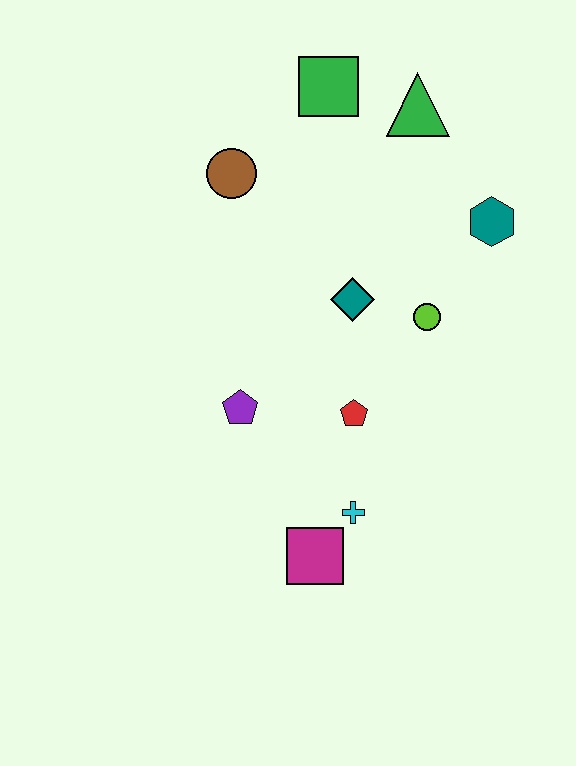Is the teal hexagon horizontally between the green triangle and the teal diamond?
No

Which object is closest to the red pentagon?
The cyan cross is closest to the red pentagon.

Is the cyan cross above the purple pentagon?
No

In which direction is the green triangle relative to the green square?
The green triangle is to the right of the green square.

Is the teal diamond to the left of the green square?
No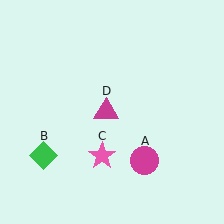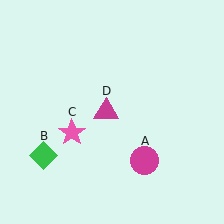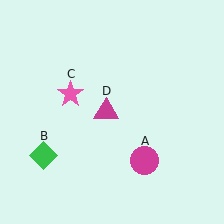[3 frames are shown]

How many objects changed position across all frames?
1 object changed position: pink star (object C).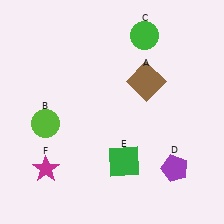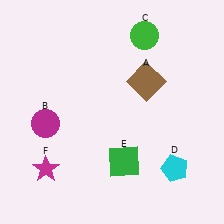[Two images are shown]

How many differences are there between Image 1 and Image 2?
There are 2 differences between the two images.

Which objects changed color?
B changed from lime to magenta. D changed from purple to cyan.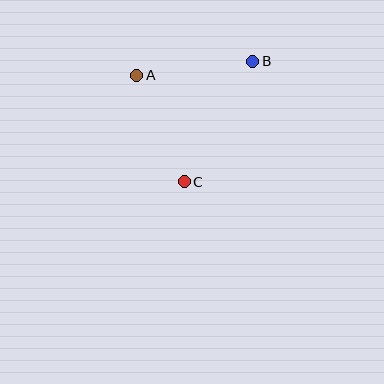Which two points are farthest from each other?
Points B and C are farthest from each other.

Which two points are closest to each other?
Points A and B are closest to each other.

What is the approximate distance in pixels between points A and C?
The distance between A and C is approximately 117 pixels.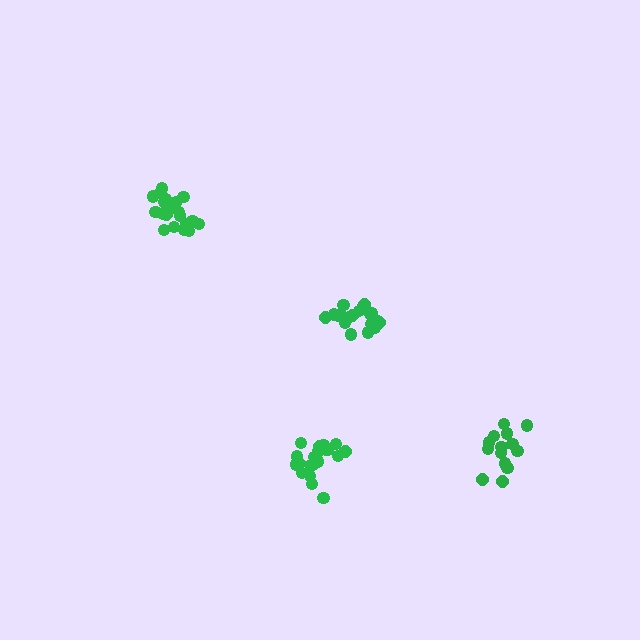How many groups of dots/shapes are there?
There are 4 groups.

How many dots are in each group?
Group 1: 19 dots, Group 2: 20 dots, Group 3: 20 dots, Group 4: 14 dots (73 total).